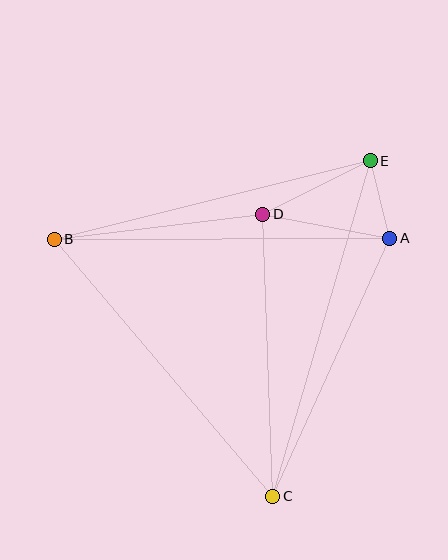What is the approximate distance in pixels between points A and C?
The distance between A and C is approximately 284 pixels.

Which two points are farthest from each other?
Points C and E are farthest from each other.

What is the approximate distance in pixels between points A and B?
The distance between A and B is approximately 336 pixels.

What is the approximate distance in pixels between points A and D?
The distance between A and D is approximately 129 pixels.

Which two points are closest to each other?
Points A and E are closest to each other.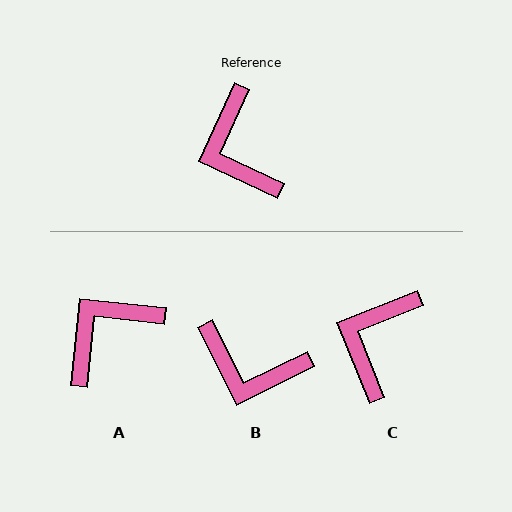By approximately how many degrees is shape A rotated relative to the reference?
Approximately 71 degrees clockwise.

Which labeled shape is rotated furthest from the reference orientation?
A, about 71 degrees away.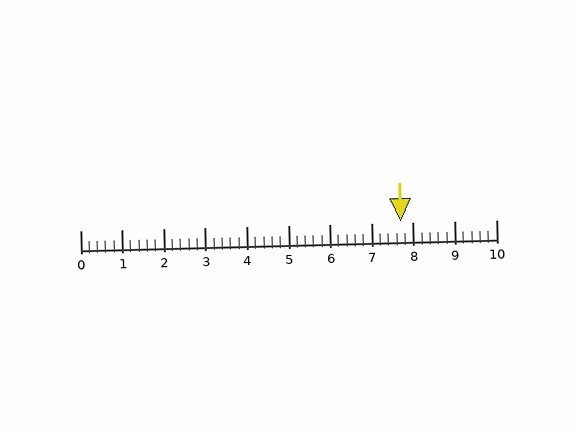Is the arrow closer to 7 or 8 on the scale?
The arrow is closer to 8.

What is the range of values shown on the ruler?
The ruler shows values from 0 to 10.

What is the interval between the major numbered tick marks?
The major tick marks are spaced 1 units apart.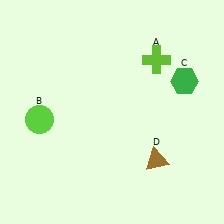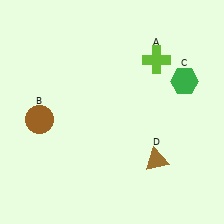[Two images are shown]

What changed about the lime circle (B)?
In Image 1, B is lime. In Image 2, it changed to brown.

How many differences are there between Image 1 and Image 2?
There is 1 difference between the two images.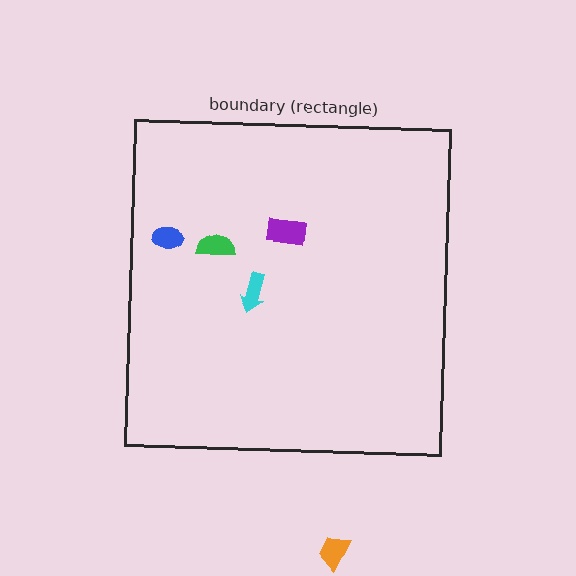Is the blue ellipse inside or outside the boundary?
Inside.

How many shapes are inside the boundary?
4 inside, 1 outside.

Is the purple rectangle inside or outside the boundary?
Inside.